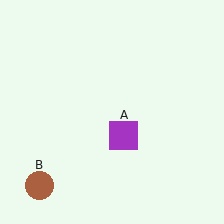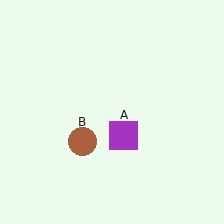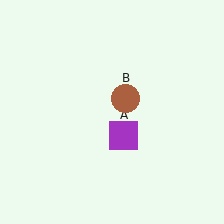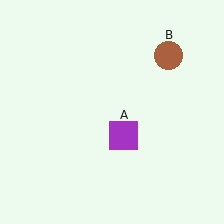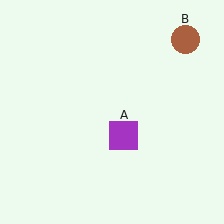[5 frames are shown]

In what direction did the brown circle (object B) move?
The brown circle (object B) moved up and to the right.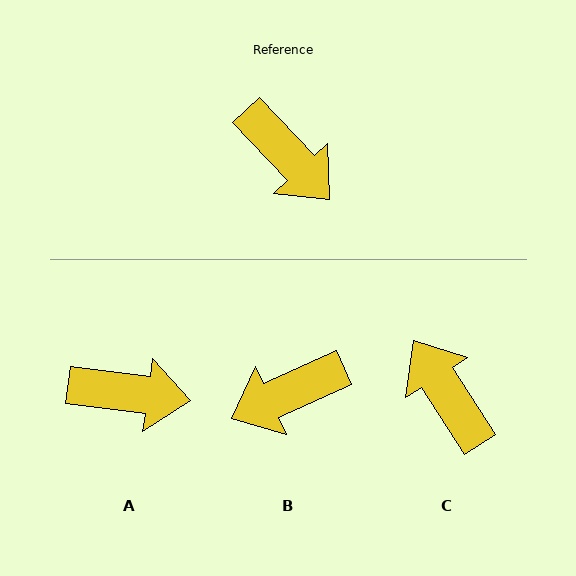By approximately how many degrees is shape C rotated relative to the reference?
Approximately 170 degrees counter-clockwise.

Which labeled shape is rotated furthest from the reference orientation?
C, about 170 degrees away.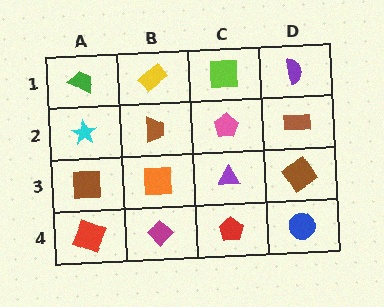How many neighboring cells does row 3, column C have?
4.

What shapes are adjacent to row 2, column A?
A green trapezoid (row 1, column A), a brown square (row 3, column A), a brown trapezoid (row 2, column B).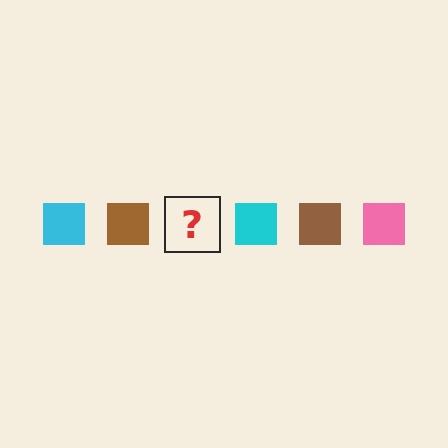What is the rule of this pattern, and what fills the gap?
The rule is that the pattern cycles through cyan, brown, pink squares. The gap should be filled with a pink square.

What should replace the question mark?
The question mark should be replaced with a pink square.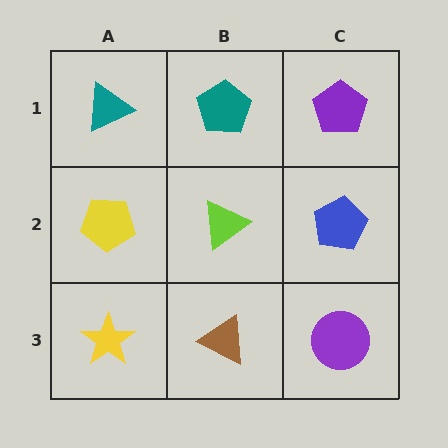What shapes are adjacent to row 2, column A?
A teal triangle (row 1, column A), a yellow star (row 3, column A), a lime triangle (row 2, column B).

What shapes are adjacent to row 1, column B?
A lime triangle (row 2, column B), a teal triangle (row 1, column A), a purple pentagon (row 1, column C).